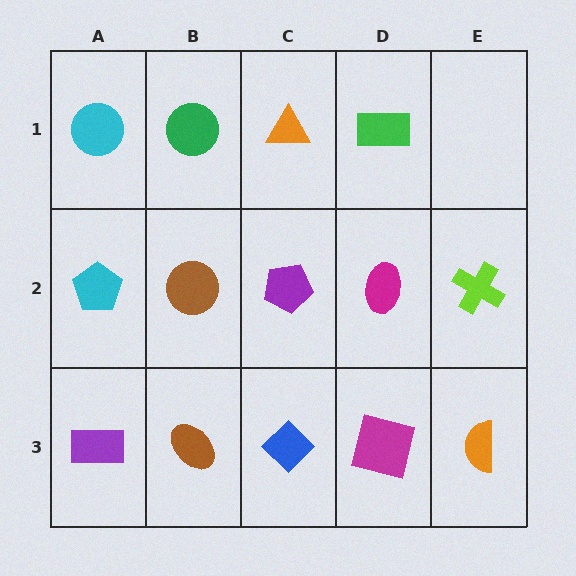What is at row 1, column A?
A cyan circle.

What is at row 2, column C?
A purple pentagon.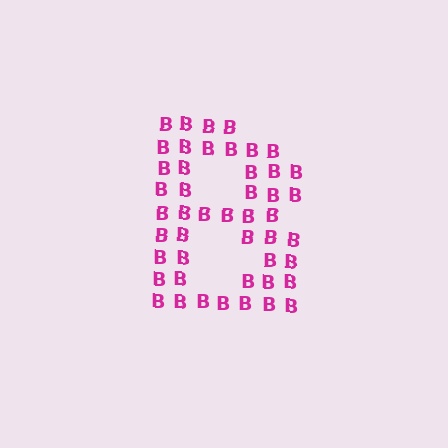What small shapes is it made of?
It is made of small letter B's.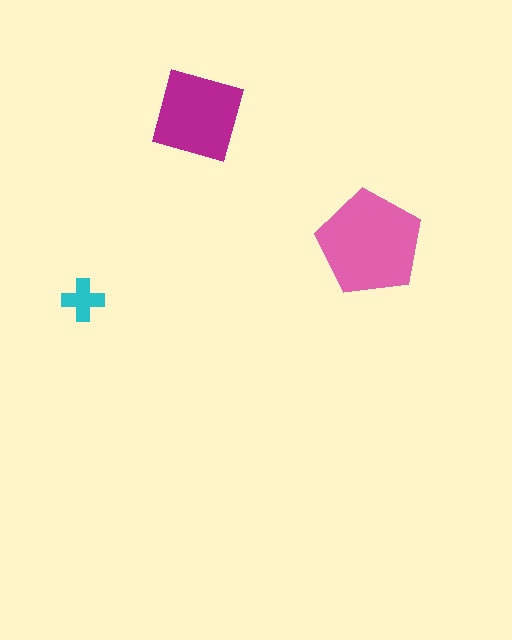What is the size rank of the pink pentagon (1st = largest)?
1st.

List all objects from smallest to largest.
The cyan cross, the magenta diamond, the pink pentagon.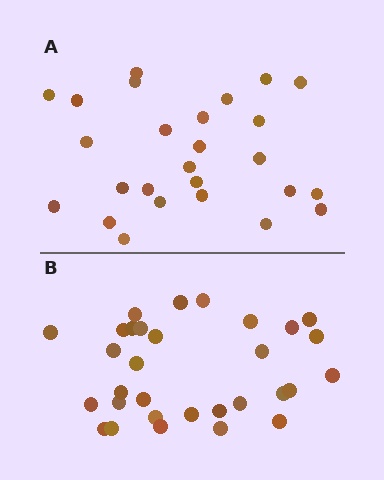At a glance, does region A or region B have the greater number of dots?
Region B (the bottom region) has more dots.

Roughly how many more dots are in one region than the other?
Region B has about 5 more dots than region A.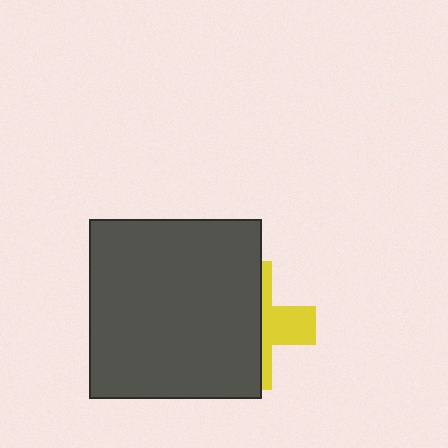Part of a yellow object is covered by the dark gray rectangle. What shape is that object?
It is a cross.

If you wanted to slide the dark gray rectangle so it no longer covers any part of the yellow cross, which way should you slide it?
Slide it left — that is the most direct way to separate the two shapes.